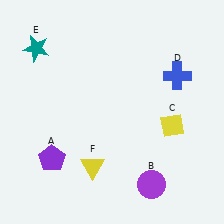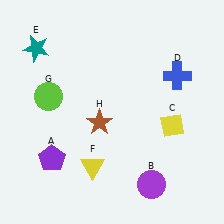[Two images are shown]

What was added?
A lime circle (G), a brown star (H) were added in Image 2.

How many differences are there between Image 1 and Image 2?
There are 2 differences between the two images.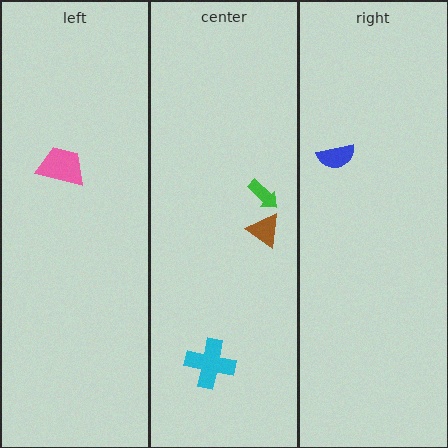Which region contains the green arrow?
The center region.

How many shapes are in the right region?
1.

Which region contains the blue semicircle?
The right region.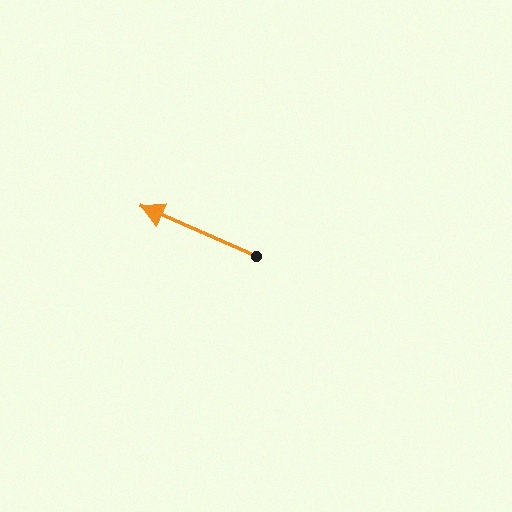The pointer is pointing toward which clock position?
Roughly 10 o'clock.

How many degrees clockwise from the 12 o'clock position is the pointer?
Approximately 293 degrees.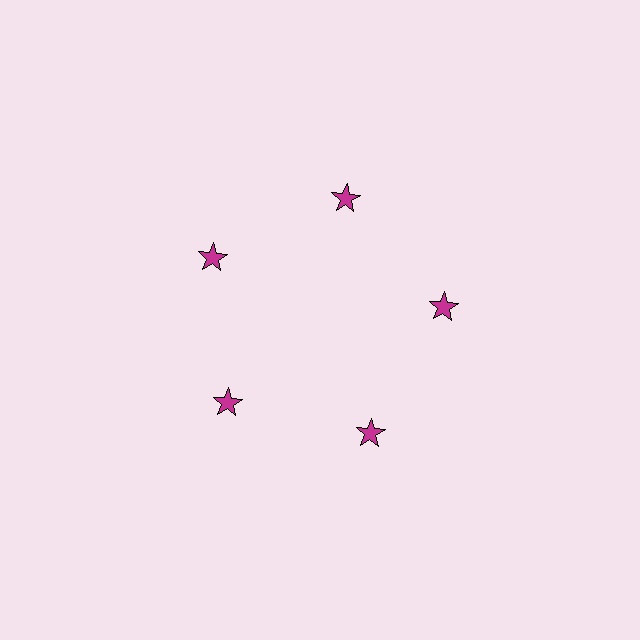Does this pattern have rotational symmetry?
Yes, this pattern has 5-fold rotational symmetry. It looks the same after rotating 72 degrees around the center.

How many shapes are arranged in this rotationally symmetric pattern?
There are 5 shapes, arranged in 5 groups of 1.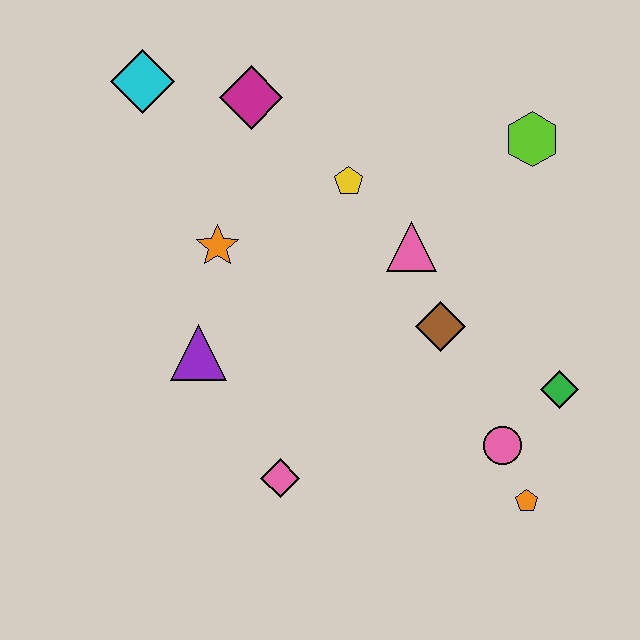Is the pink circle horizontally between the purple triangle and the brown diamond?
No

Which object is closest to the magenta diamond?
The cyan diamond is closest to the magenta diamond.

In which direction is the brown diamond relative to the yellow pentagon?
The brown diamond is below the yellow pentagon.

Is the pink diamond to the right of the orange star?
Yes